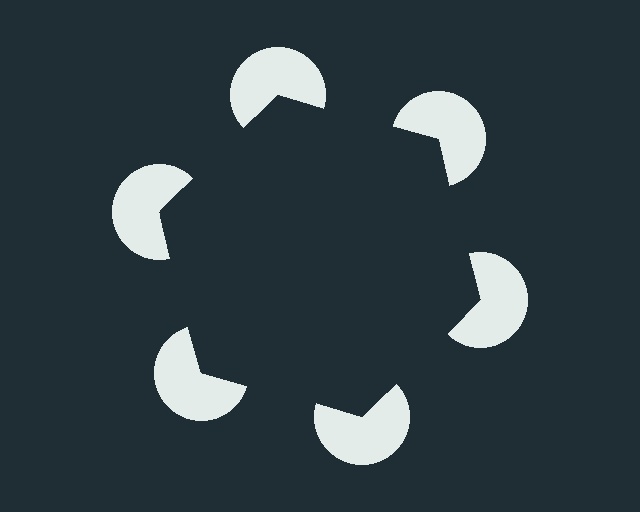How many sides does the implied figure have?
6 sides.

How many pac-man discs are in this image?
There are 6 — one at each vertex of the illusory hexagon.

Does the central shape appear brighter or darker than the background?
It typically appears slightly darker than the background, even though no actual brightness change is drawn.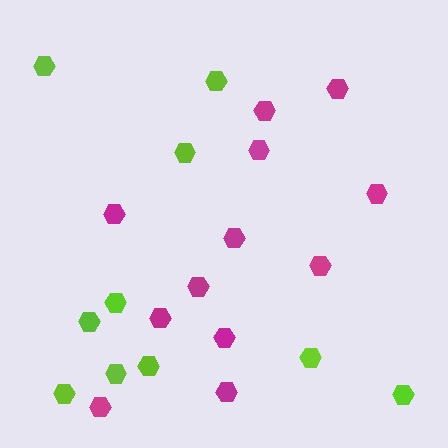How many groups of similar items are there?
There are 2 groups: one group of lime hexagons (10) and one group of magenta hexagons (12).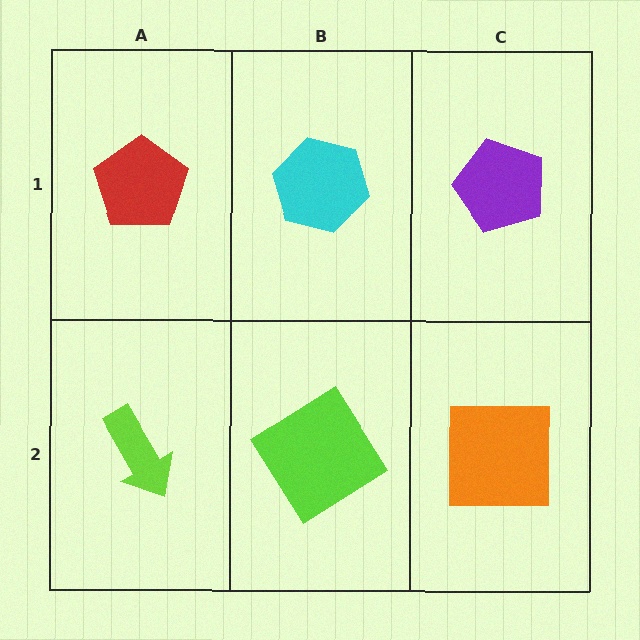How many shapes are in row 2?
3 shapes.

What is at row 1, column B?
A cyan hexagon.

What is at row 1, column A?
A red pentagon.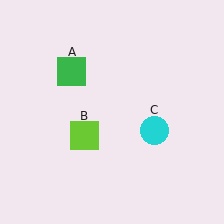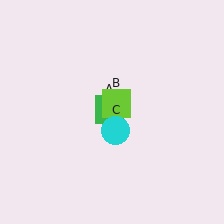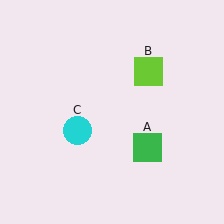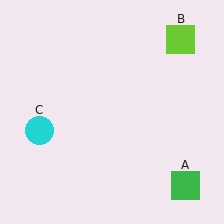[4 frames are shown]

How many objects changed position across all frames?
3 objects changed position: green square (object A), lime square (object B), cyan circle (object C).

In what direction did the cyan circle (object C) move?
The cyan circle (object C) moved left.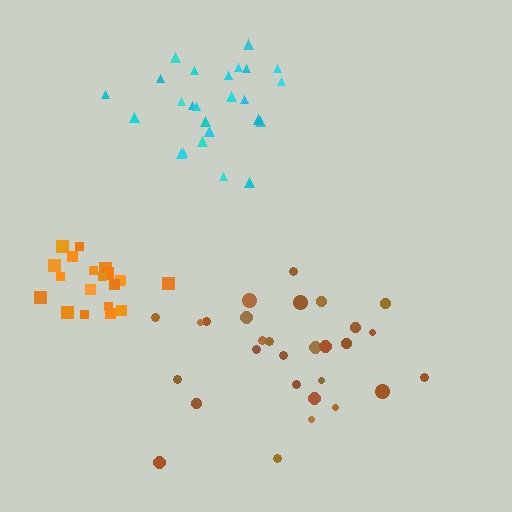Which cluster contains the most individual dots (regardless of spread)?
Brown (29).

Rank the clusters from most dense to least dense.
orange, cyan, brown.